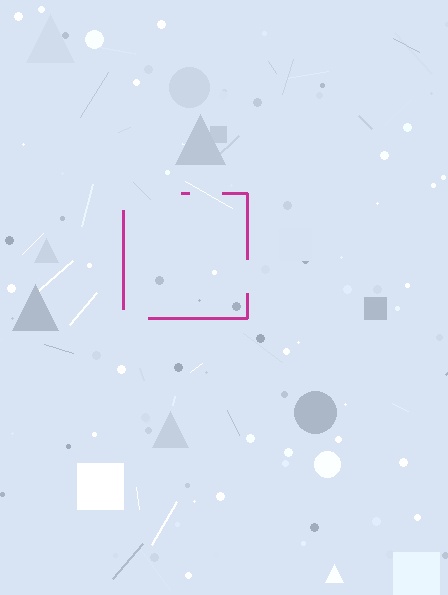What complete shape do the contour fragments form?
The contour fragments form a square.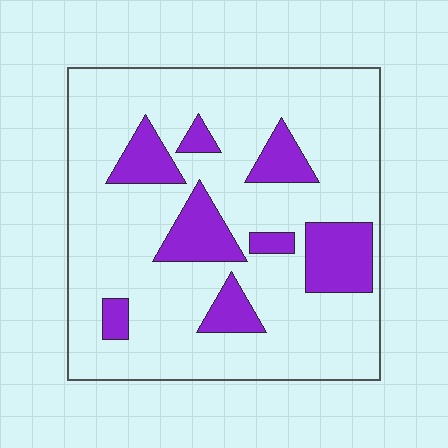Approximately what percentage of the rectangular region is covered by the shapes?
Approximately 20%.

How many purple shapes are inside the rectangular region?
8.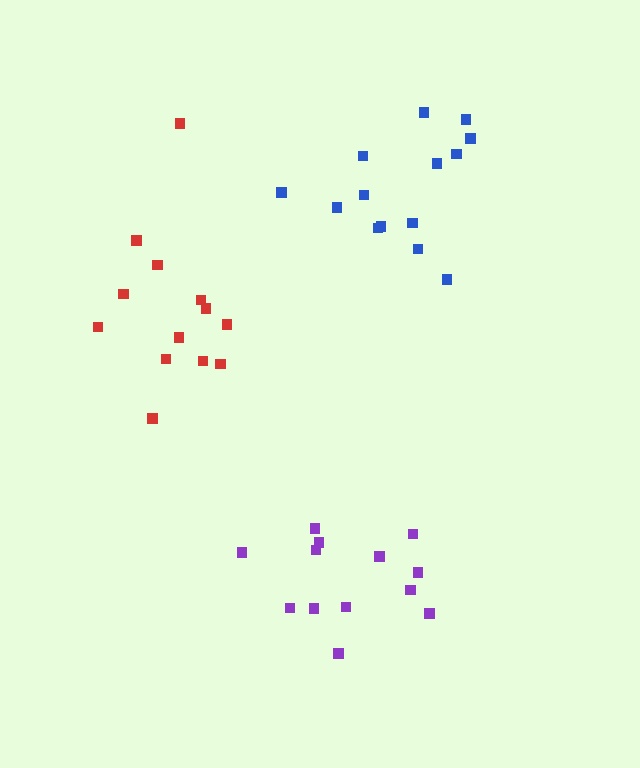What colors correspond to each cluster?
The clusters are colored: red, purple, blue.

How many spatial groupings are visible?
There are 3 spatial groupings.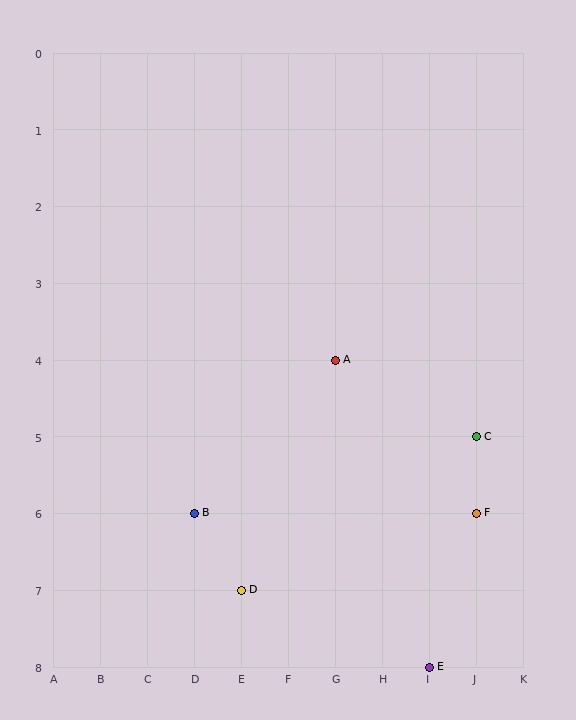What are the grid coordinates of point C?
Point C is at grid coordinates (J, 5).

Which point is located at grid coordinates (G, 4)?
Point A is at (G, 4).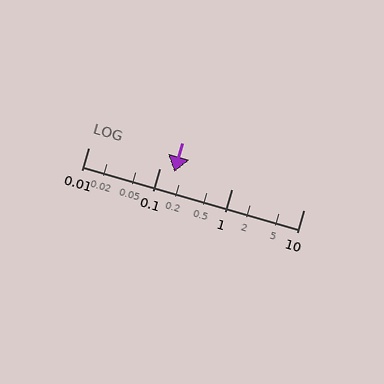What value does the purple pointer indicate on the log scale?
The pointer indicates approximately 0.16.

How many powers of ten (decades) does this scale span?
The scale spans 3 decades, from 0.01 to 10.